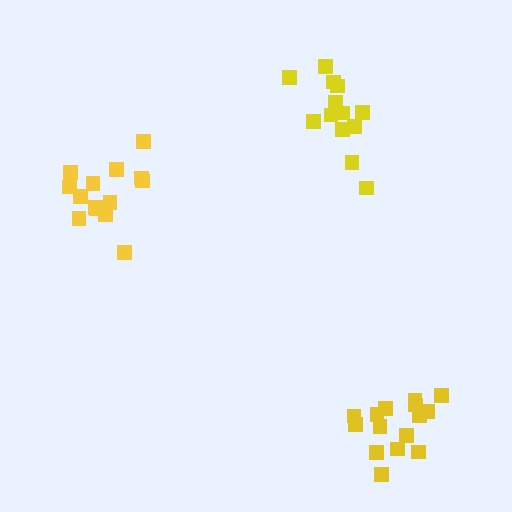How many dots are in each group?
Group 1: 13 dots, Group 2: 15 dots, Group 3: 14 dots (42 total).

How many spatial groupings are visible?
There are 3 spatial groupings.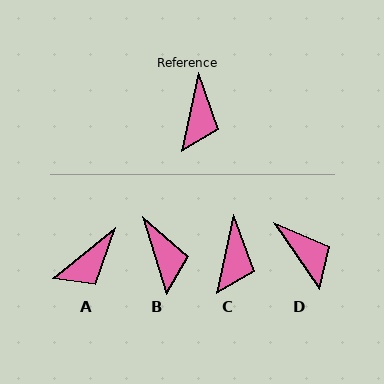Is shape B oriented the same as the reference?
No, it is off by about 29 degrees.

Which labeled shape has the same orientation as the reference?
C.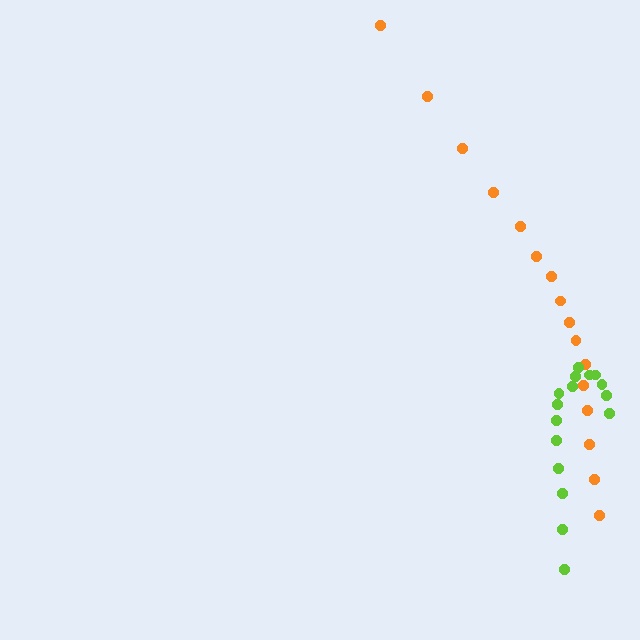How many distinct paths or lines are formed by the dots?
There are 2 distinct paths.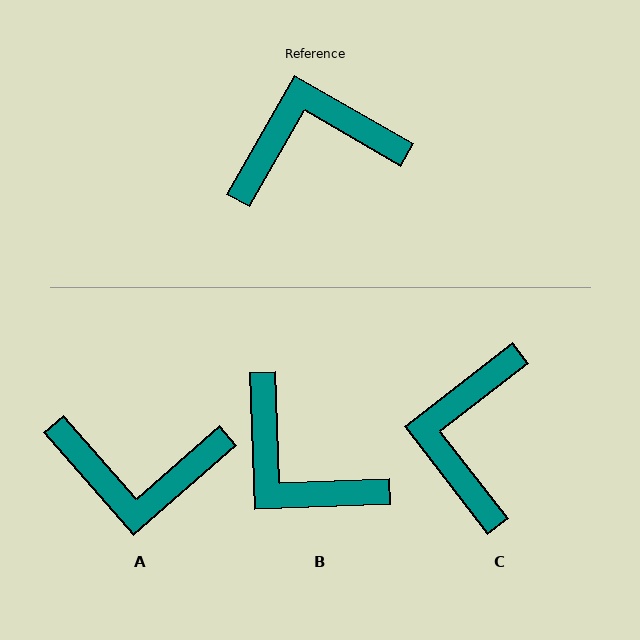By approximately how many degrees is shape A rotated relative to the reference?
Approximately 161 degrees counter-clockwise.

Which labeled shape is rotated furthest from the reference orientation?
A, about 161 degrees away.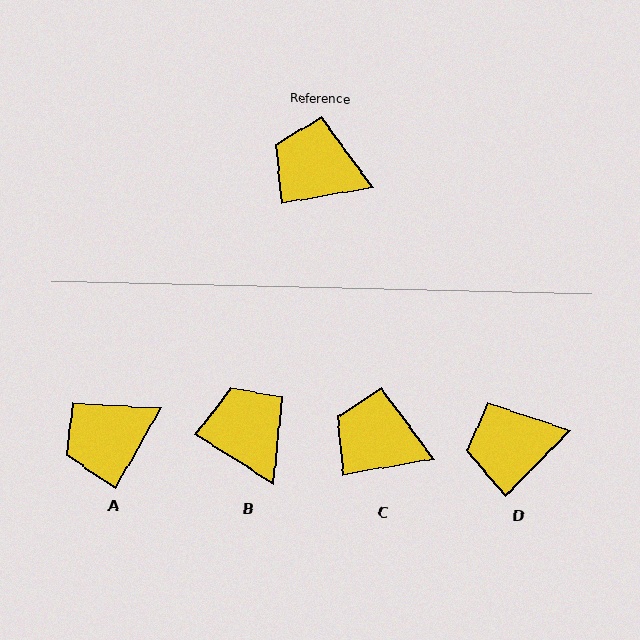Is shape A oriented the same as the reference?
No, it is off by about 51 degrees.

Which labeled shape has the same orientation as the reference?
C.